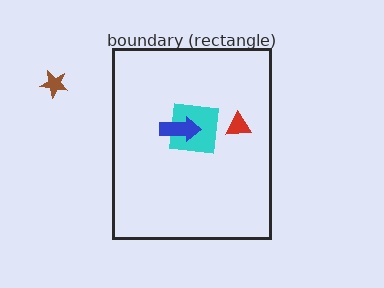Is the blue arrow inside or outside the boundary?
Inside.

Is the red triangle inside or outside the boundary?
Inside.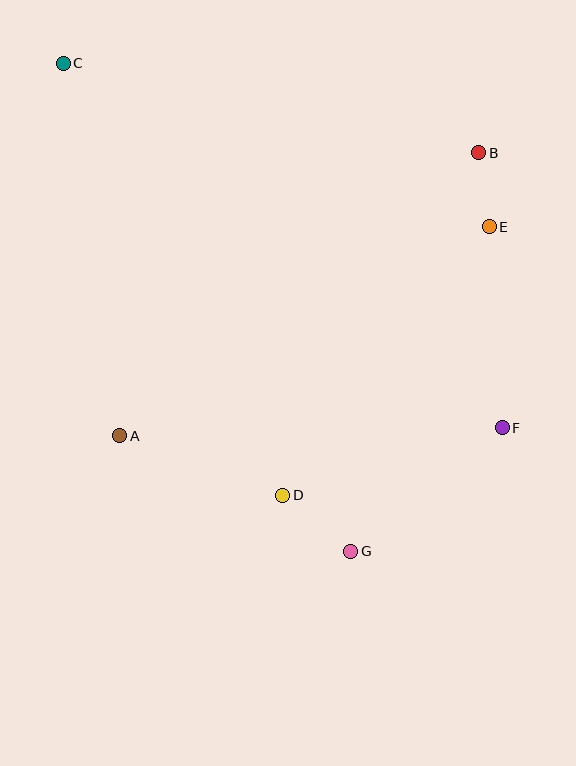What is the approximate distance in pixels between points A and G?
The distance between A and G is approximately 258 pixels.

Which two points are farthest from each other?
Points C and F are farthest from each other.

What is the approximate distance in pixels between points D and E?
The distance between D and E is approximately 339 pixels.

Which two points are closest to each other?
Points B and E are closest to each other.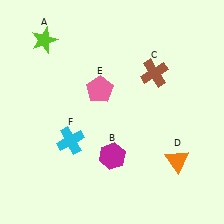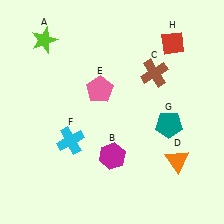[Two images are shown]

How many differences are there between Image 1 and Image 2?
There are 2 differences between the two images.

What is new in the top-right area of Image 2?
A red diamond (H) was added in the top-right area of Image 2.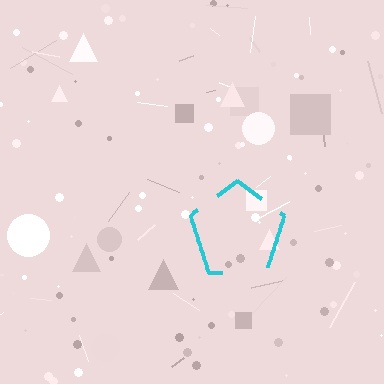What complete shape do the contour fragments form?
The contour fragments form a pentagon.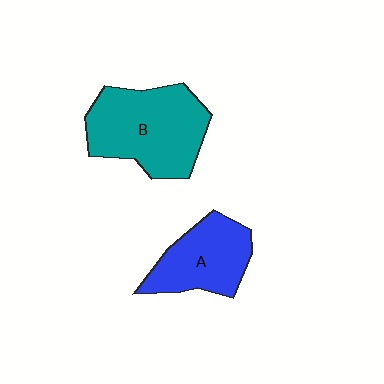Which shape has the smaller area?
Shape A (blue).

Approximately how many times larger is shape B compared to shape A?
Approximately 1.5 times.